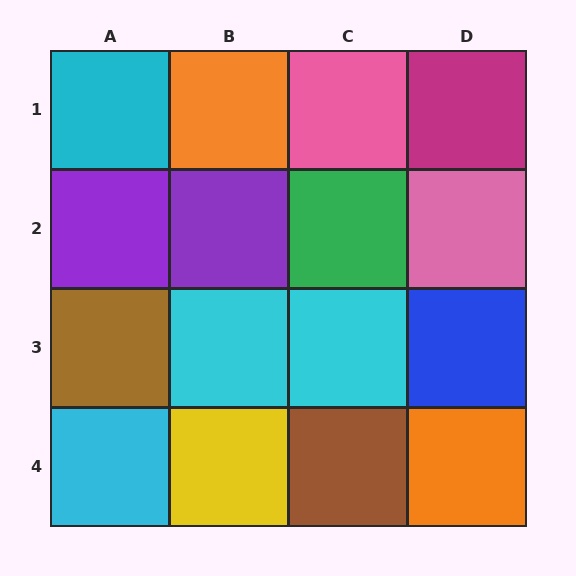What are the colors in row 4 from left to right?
Cyan, yellow, brown, orange.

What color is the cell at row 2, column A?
Purple.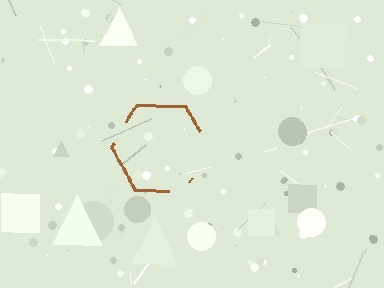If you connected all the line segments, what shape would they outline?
They would outline a hexagon.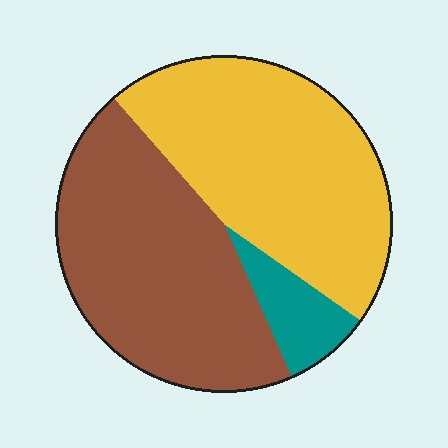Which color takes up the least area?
Teal, at roughly 10%.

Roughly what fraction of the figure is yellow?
Yellow takes up about one half (1/2) of the figure.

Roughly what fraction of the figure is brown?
Brown covers about 45% of the figure.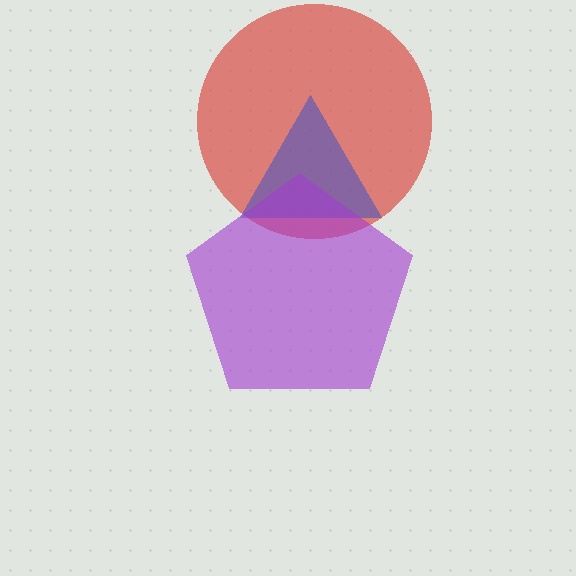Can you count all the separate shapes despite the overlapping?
Yes, there are 3 separate shapes.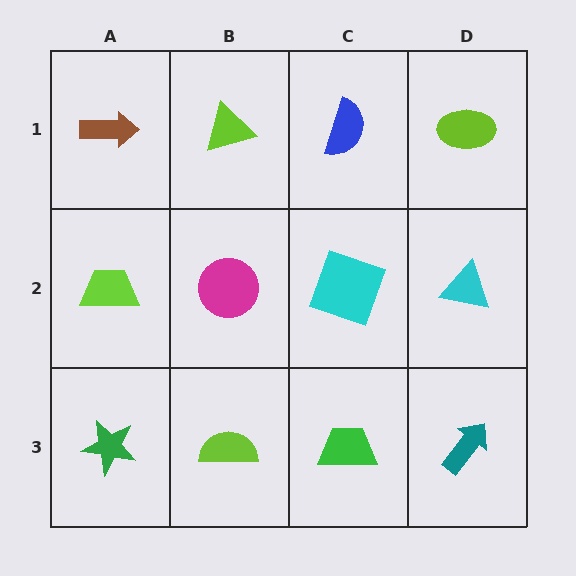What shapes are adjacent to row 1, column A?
A lime trapezoid (row 2, column A), a lime triangle (row 1, column B).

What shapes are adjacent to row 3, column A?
A lime trapezoid (row 2, column A), a lime semicircle (row 3, column B).